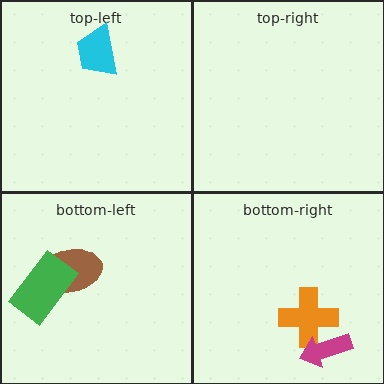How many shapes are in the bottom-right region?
2.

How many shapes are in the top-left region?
1.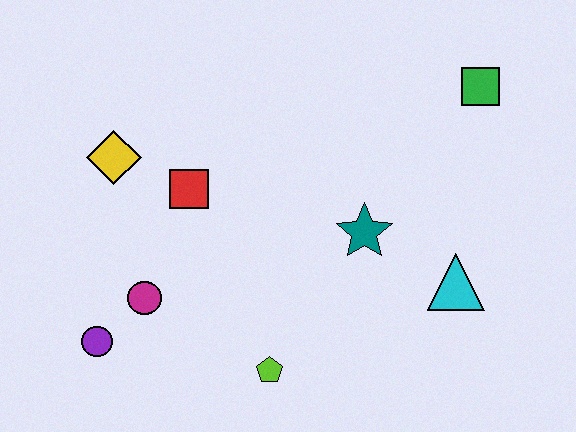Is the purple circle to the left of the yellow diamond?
Yes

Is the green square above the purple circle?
Yes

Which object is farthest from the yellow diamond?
The green square is farthest from the yellow diamond.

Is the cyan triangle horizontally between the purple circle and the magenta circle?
No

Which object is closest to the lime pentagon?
The magenta circle is closest to the lime pentagon.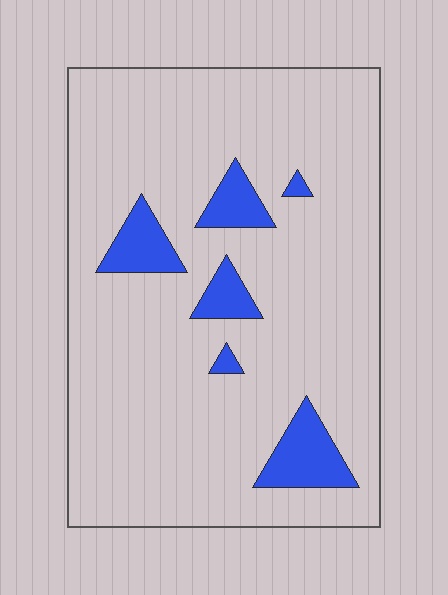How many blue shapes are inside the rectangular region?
6.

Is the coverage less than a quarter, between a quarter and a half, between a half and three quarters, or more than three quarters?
Less than a quarter.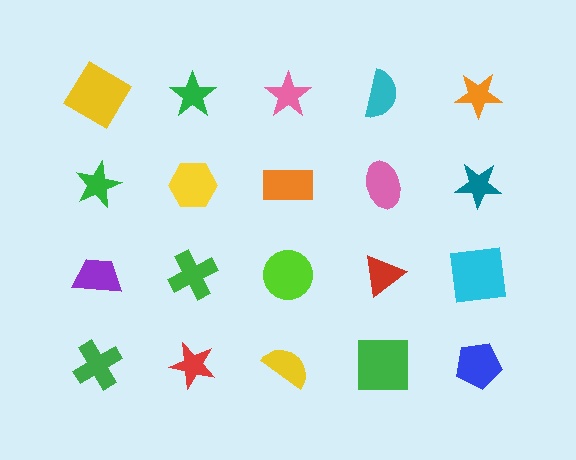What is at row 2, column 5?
A teal star.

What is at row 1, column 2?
A green star.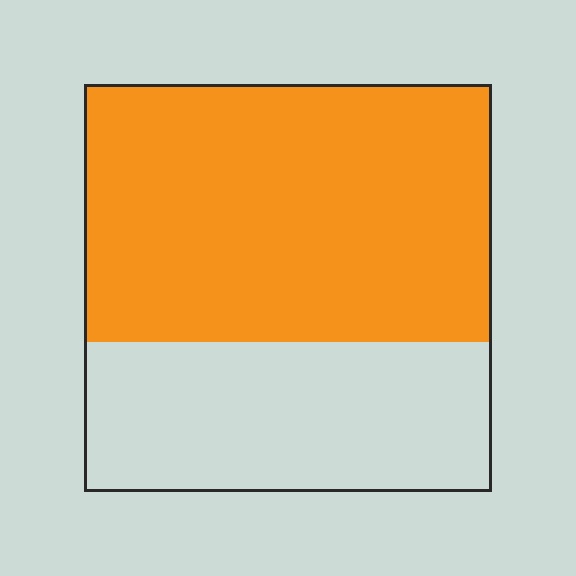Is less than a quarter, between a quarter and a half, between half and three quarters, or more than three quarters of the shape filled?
Between half and three quarters.